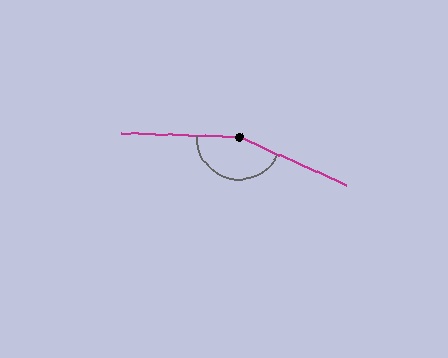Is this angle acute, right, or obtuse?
It is obtuse.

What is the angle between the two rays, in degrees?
Approximately 158 degrees.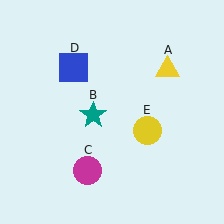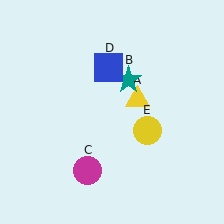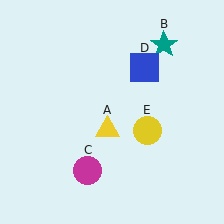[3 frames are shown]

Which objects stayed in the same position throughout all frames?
Magenta circle (object C) and yellow circle (object E) remained stationary.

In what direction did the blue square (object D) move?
The blue square (object D) moved right.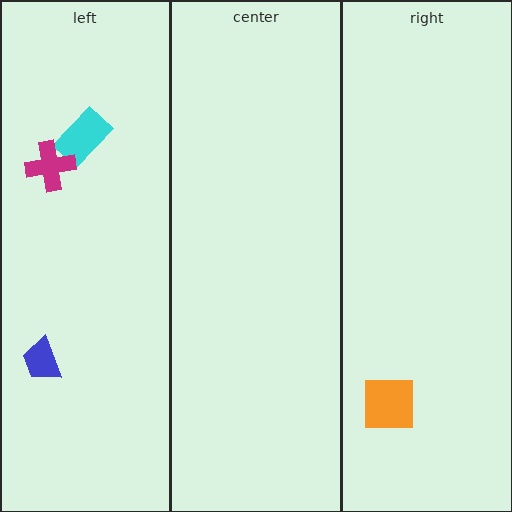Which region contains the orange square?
The right region.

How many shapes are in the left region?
3.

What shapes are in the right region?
The orange square.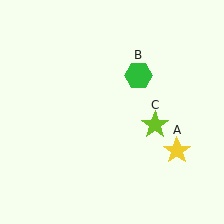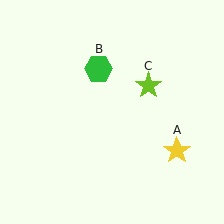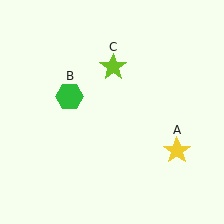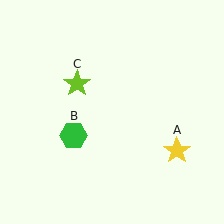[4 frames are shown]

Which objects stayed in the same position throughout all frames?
Yellow star (object A) remained stationary.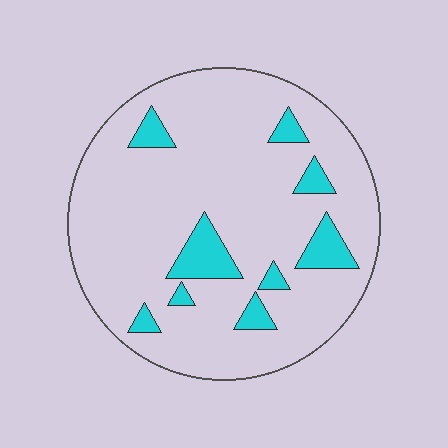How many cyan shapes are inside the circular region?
9.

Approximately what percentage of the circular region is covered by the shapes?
Approximately 15%.